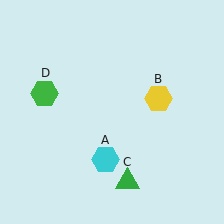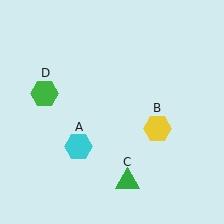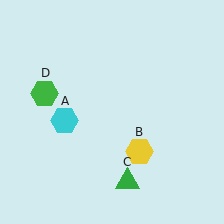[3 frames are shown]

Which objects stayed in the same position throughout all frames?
Green triangle (object C) and green hexagon (object D) remained stationary.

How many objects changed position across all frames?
2 objects changed position: cyan hexagon (object A), yellow hexagon (object B).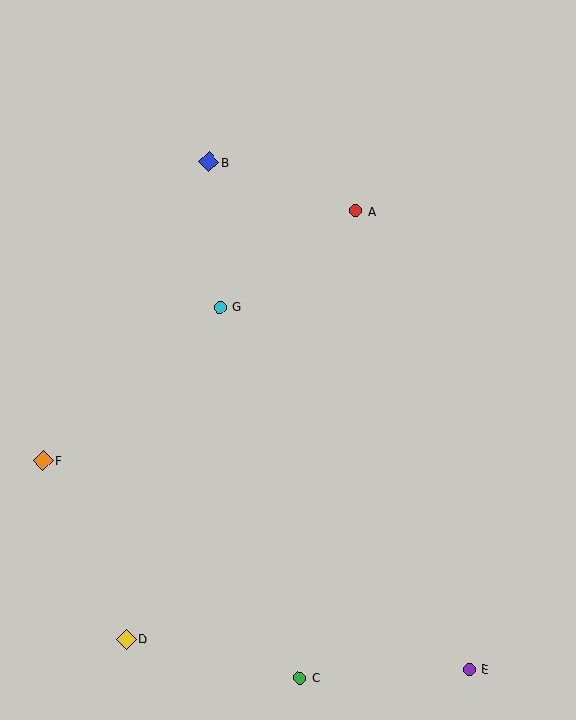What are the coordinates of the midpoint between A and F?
The midpoint between A and F is at (199, 336).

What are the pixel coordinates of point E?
Point E is at (469, 669).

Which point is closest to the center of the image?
Point G at (220, 307) is closest to the center.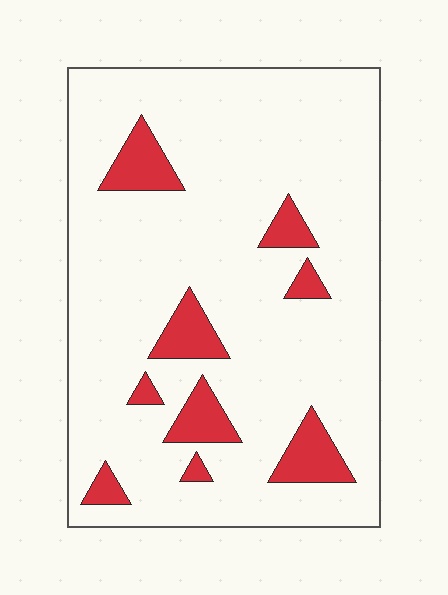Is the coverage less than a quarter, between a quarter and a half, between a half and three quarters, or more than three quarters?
Less than a quarter.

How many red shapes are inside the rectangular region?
9.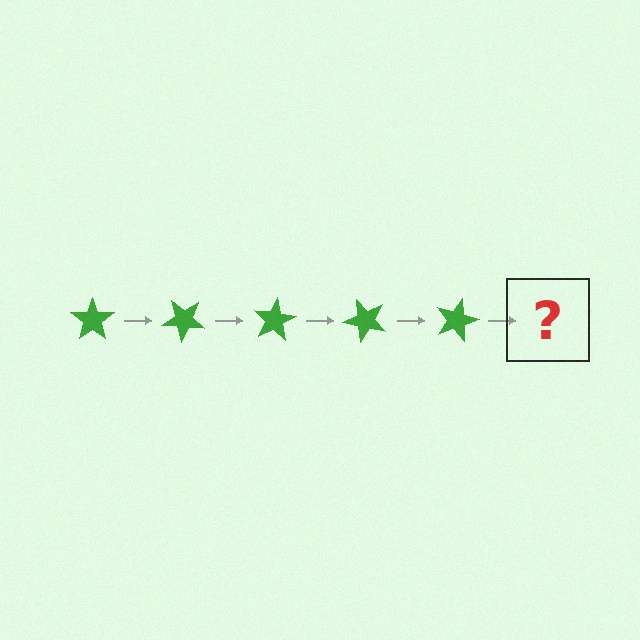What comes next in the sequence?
The next element should be a green star rotated 200 degrees.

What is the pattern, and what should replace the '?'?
The pattern is that the star rotates 40 degrees each step. The '?' should be a green star rotated 200 degrees.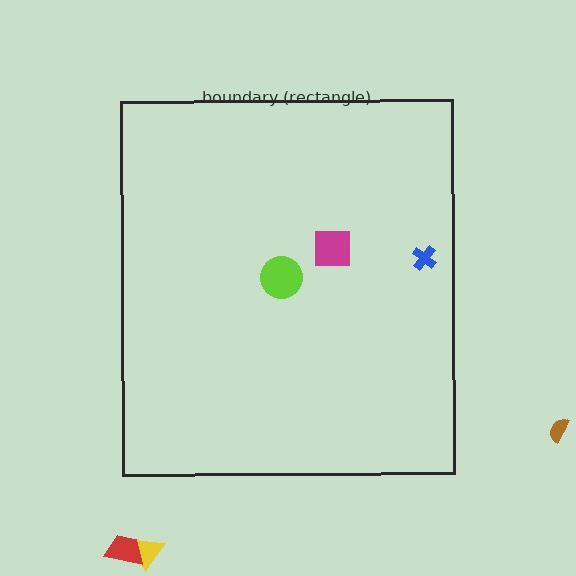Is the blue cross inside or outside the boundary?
Inside.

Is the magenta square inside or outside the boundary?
Inside.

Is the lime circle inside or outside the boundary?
Inside.